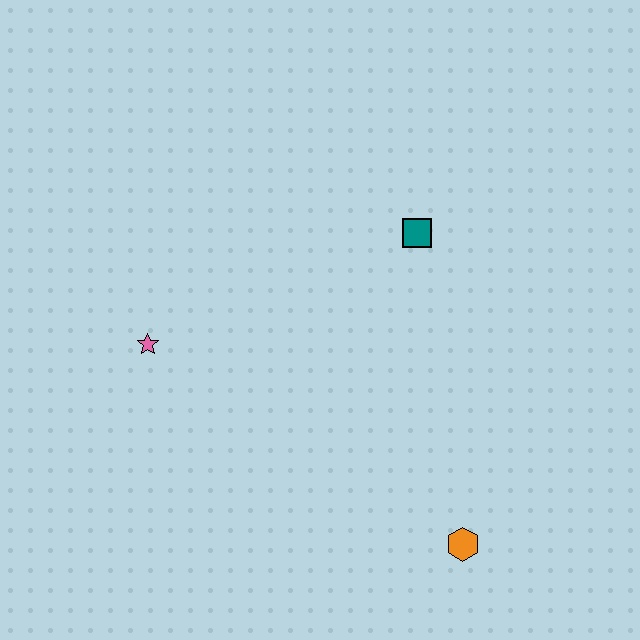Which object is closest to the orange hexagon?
The teal square is closest to the orange hexagon.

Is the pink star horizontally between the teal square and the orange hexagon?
No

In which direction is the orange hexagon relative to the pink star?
The orange hexagon is to the right of the pink star.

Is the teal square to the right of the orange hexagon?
No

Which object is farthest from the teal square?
The orange hexagon is farthest from the teal square.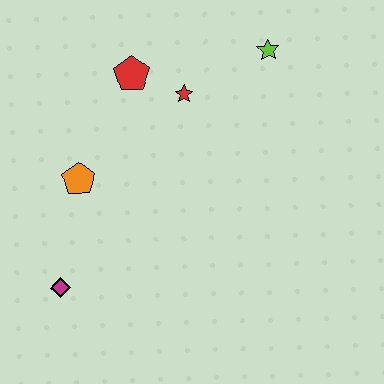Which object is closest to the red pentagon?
The red star is closest to the red pentagon.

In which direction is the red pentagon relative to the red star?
The red pentagon is to the left of the red star.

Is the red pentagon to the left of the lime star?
Yes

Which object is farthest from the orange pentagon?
The lime star is farthest from the orange pentagon.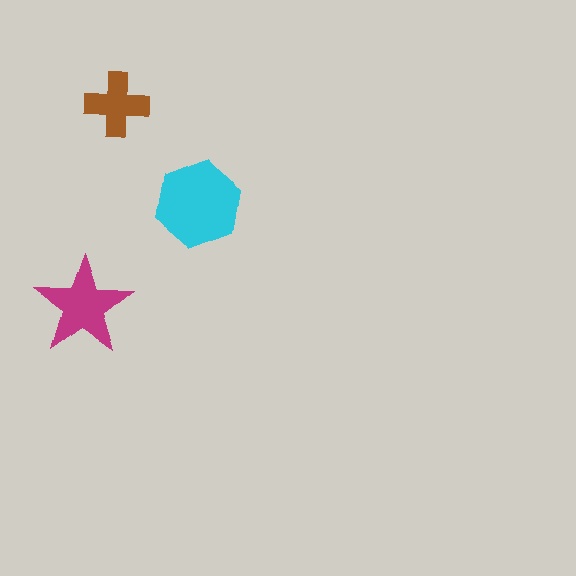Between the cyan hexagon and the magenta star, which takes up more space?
The cyan hexagon.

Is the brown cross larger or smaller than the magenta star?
Smaller.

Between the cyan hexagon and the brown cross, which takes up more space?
The cyan hexagon.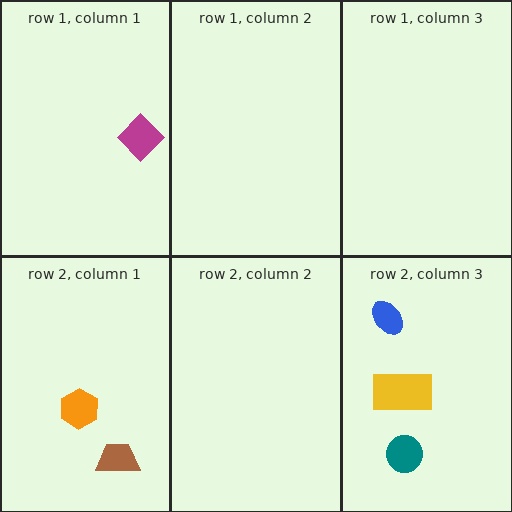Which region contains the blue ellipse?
The row 2, column 3 region.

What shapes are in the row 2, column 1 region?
The brown trapezoid, the orange hexagon.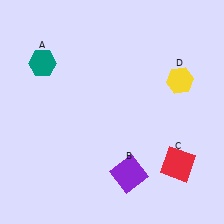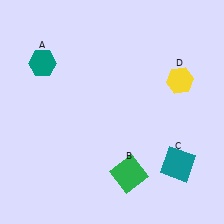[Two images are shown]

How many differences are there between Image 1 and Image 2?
There are 2 differences between the two images.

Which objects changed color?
B changed from purple to green. C changed from red to teal.